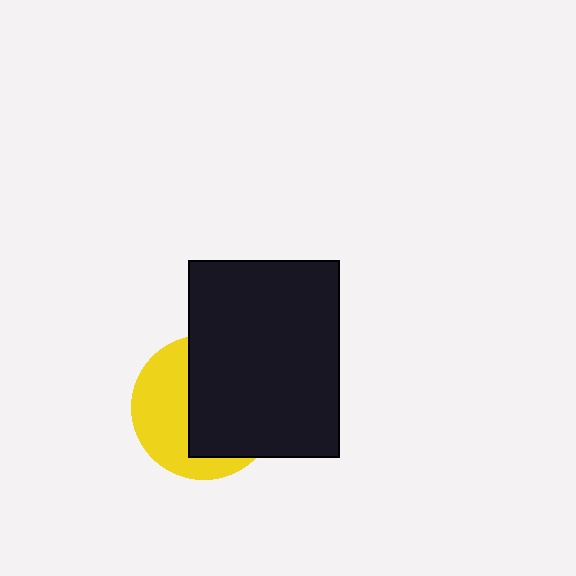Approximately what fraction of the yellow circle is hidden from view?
Roughly 57% of the yellow circle is hidden behind the black rectangle.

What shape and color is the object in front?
The object in front is a black rectangle.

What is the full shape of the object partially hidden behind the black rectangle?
The partially hidden object is a yellow circle.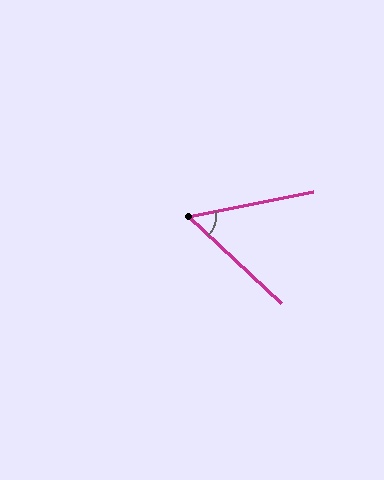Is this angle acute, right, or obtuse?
It is acute.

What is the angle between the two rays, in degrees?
Approximately 54 degrees.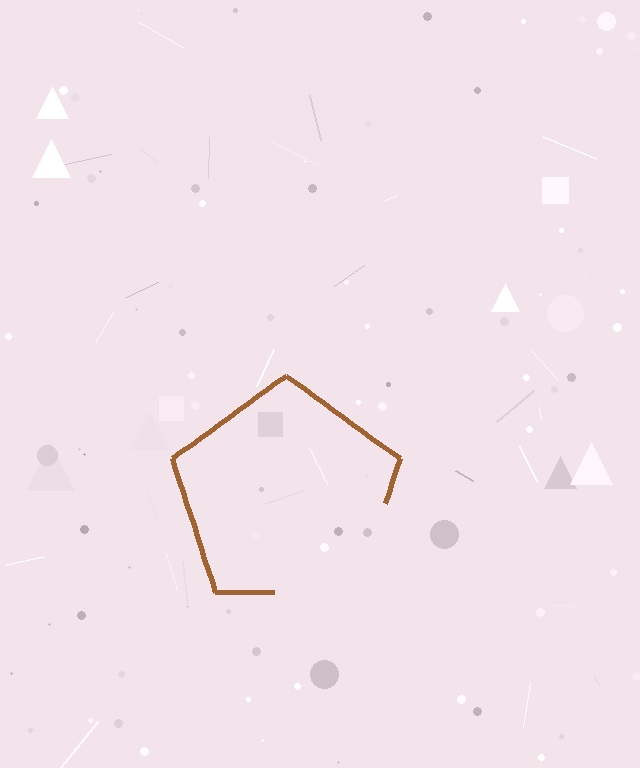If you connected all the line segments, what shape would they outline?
They would outline a pentagon.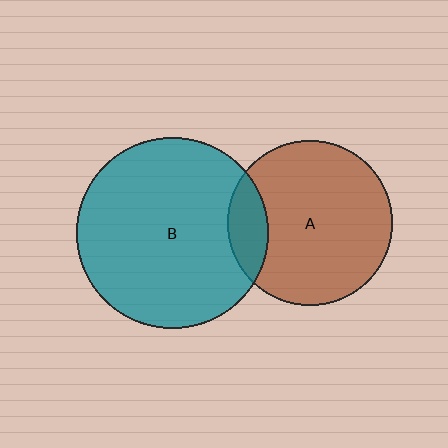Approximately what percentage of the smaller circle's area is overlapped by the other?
Approximately 15%.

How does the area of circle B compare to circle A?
Approximately 1.3 times.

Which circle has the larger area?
Circle B (teal).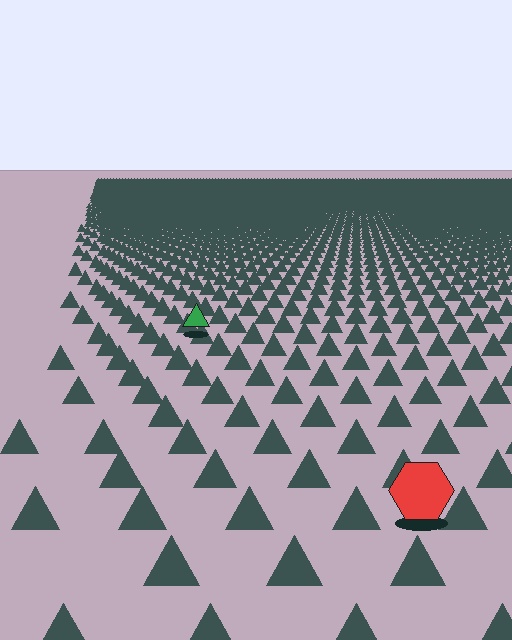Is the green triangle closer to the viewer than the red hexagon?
No. The red hexagon is closer — you can tell from the texture gradient: the ground texture is coarser near it.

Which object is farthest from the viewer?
The green triangle is farthest from the viewer. It appears smaller and the ground texture around it is denser.